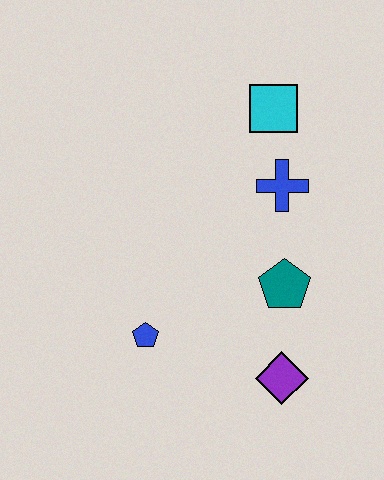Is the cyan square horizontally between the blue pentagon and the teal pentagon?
Yes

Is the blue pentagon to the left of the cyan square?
Yes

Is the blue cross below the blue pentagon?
No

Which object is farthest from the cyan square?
The purple diamond is farthest from the cyan square.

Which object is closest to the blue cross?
The cyan square is closest to the blue cross.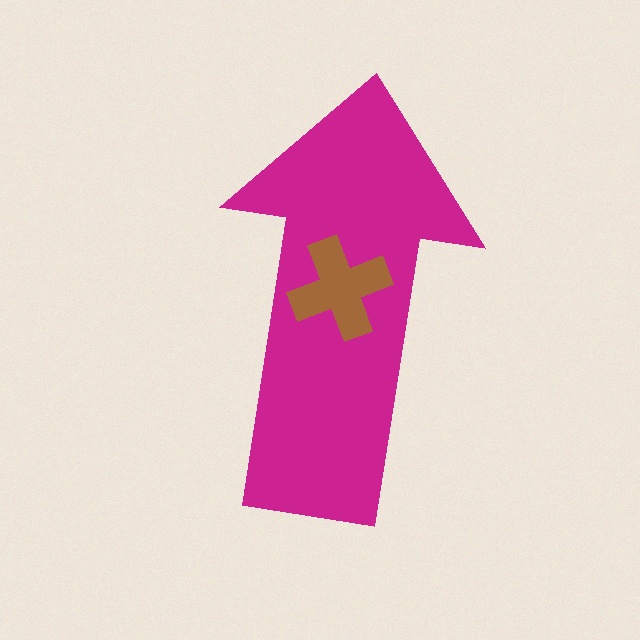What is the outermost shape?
The magenta arrow.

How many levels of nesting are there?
2.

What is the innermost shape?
The brown cross.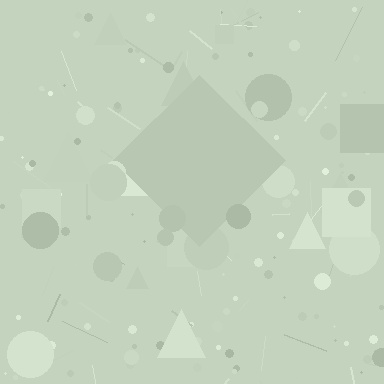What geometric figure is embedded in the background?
A diamond is embedded in the background.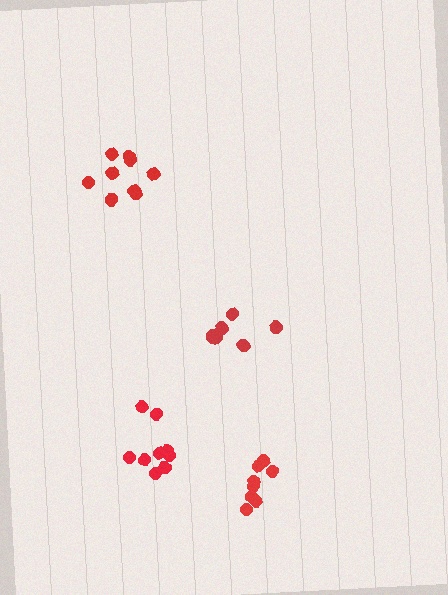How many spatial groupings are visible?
There are 4 spatial groupings.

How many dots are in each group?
Group 1: 9 dots, Group 2: 9 dots, Group 3: 8 dots, Group 4: 8 dots (34 total).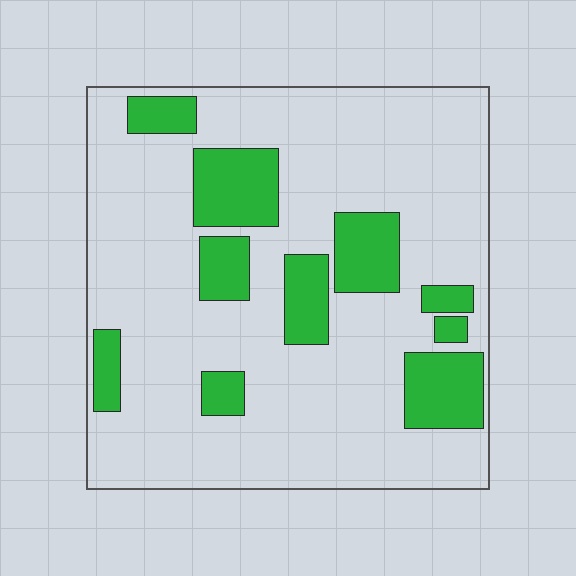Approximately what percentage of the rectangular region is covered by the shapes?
Approximately 20%.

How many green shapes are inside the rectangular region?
10.